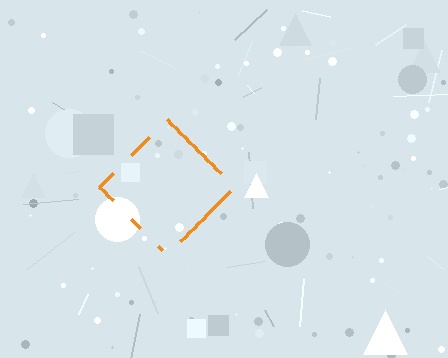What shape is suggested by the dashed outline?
The dashed outline suggests a diamond.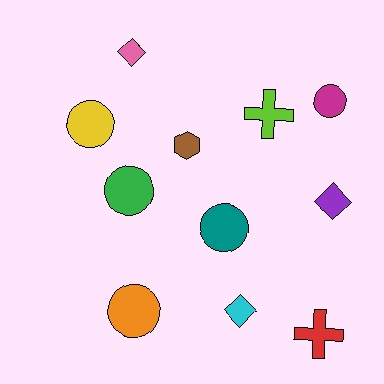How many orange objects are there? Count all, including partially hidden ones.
There is 1 orange object.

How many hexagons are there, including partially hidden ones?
There is 1 hexagon.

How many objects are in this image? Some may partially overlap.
There are 11 objects.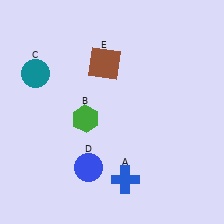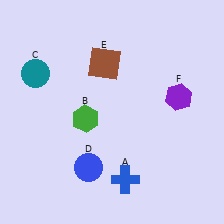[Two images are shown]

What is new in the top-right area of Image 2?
A purple hexagon (F) was added in the top-right area of Image 2.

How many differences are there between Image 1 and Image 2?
There is 1 difference between the two images.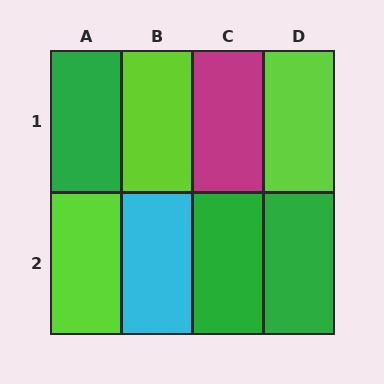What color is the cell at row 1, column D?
Lime.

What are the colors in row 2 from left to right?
Lime, cyan, green, green.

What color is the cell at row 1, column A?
Green.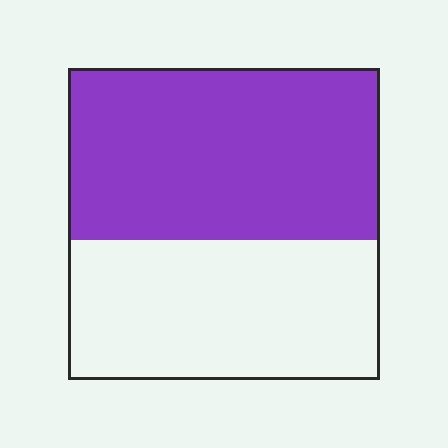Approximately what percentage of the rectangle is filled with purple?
Approximately 55%.